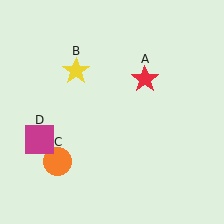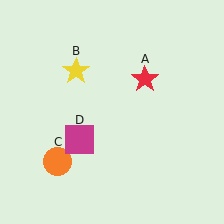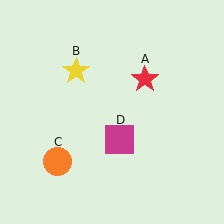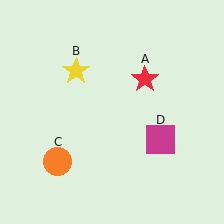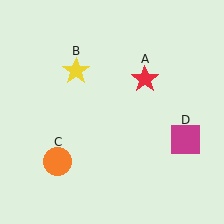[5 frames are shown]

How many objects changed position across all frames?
1 object changed position: magenta square (object D).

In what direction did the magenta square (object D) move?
The magenta square (object D) moved right.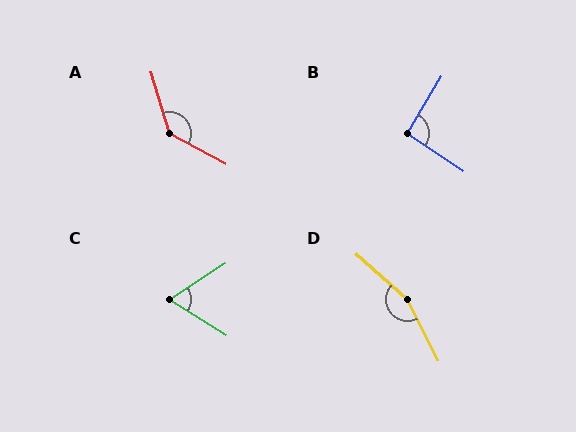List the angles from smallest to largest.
C (65°), B (94°), A (135°), D (158°).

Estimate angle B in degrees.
Approximately 94 degrees.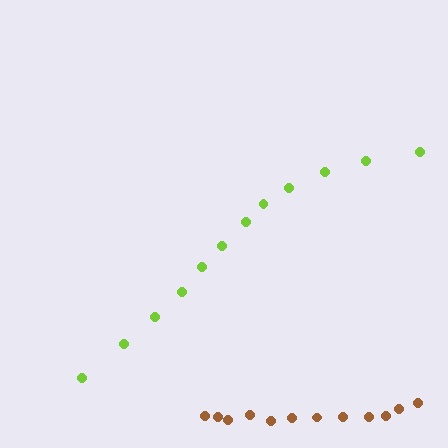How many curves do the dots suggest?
There are 2 distinct paths.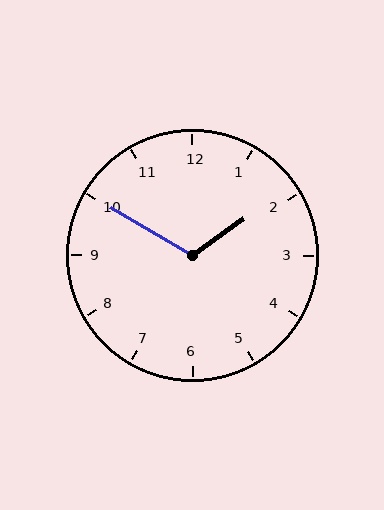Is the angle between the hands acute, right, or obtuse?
It is obtuse.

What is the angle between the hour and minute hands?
Approximately 115 degrees.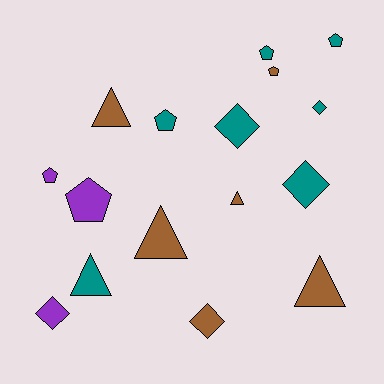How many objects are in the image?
There are 16 objects.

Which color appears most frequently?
Teal, with 7 objects.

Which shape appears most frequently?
Pentagon, with 6 objects.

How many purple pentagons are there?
There are 2 purple pentagons.